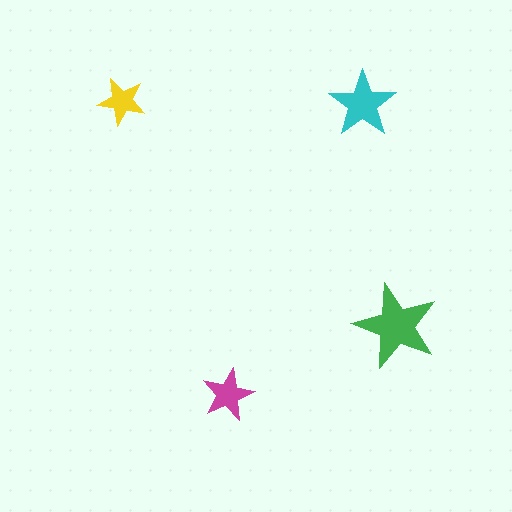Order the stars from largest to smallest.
the green one, the cyan one, the magenta one, the yellow one.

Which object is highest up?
The yellow star is topmost.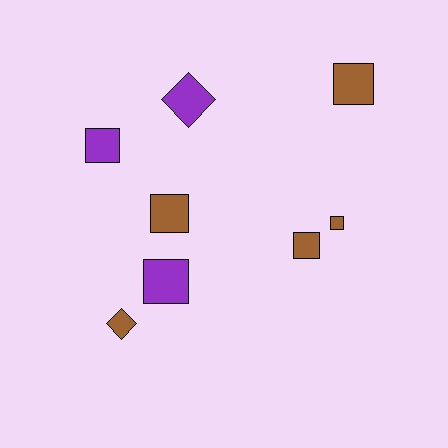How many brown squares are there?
There are 4 brown squares.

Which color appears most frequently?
Brown, with 5 objects.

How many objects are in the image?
There are 8 objects.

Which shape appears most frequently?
Square, with 6 objects.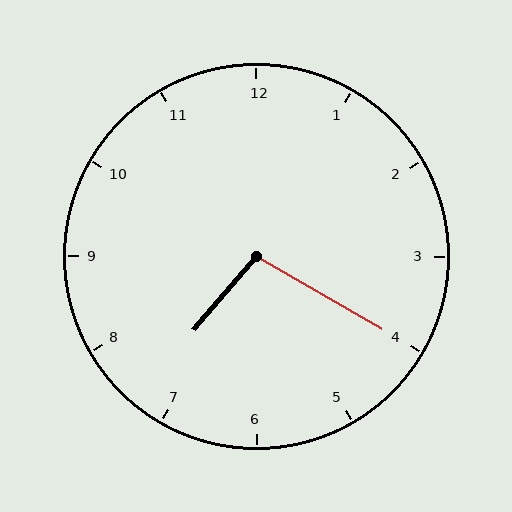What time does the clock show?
7:20.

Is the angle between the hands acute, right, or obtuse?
It is obtuse.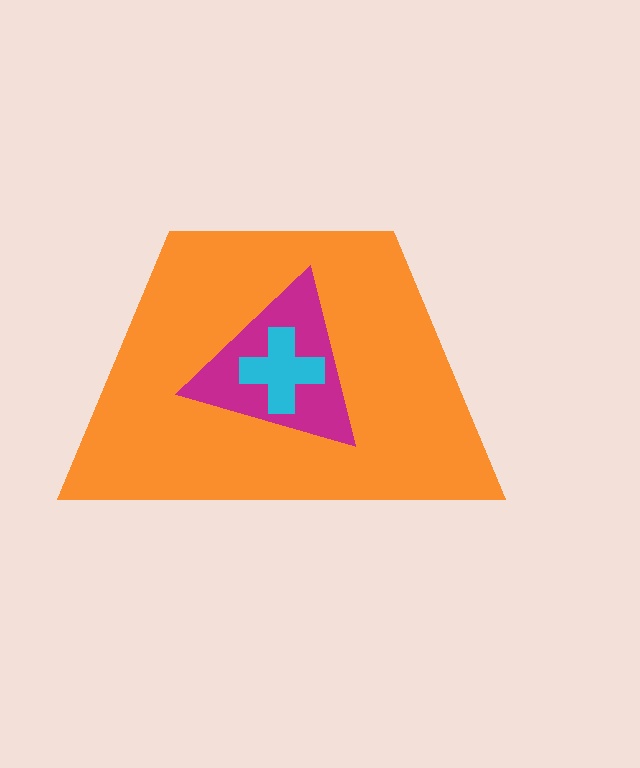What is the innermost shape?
The cyan cross.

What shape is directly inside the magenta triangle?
The cyan cross.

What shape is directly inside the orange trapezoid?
The magenta triangle.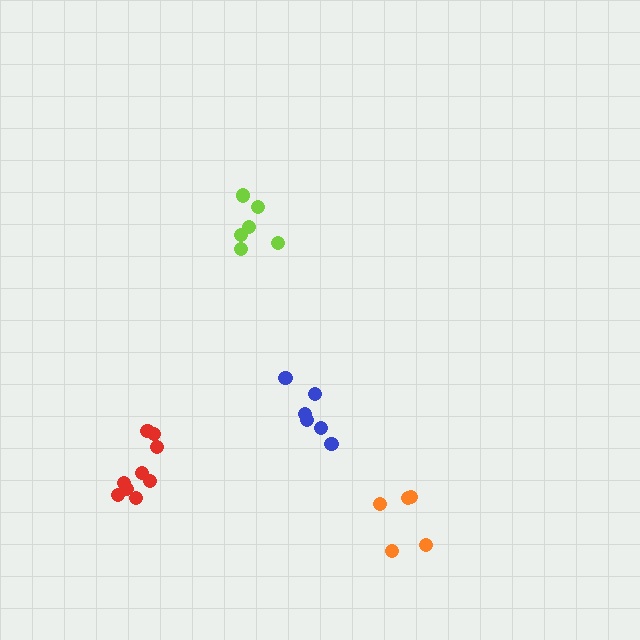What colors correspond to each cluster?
The clusters are colored: blue, lime, red, orange.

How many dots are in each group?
Group 1: 6 dots, Group 2: 6 dots, Group 3: 9 dots, Group 4: 5 dots (26 total).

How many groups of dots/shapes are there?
There are 4 groups.